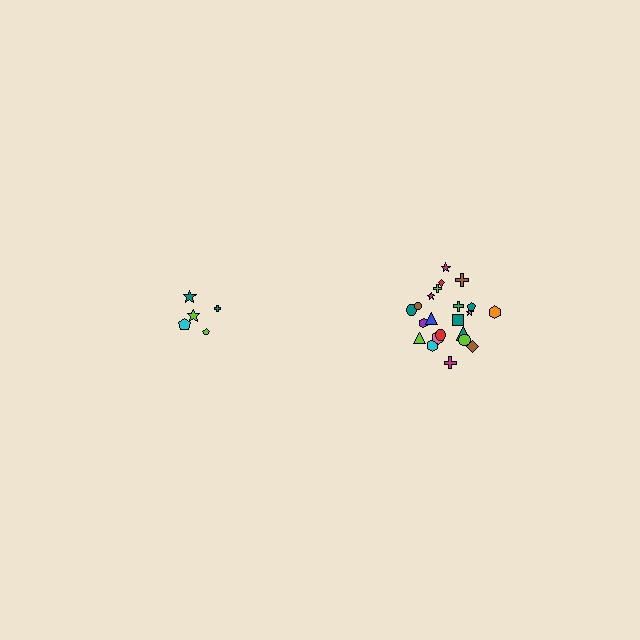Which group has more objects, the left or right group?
The right group.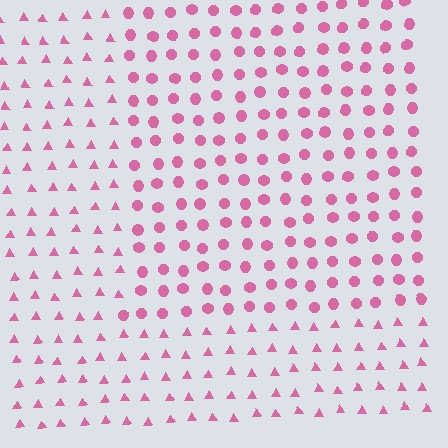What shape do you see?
I see a rectangle.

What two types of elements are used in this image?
The image uses circles inside the rectangle region and triangles outside it.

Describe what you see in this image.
The image is filled with small pink elements arranged in a uniform grid. A rectangle-shaped region contains circles, while the surrounding area contains triangles. The boundary is defined purely by the change in element shape.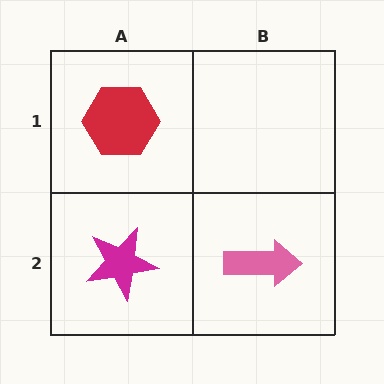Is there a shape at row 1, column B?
No, that cell is empty.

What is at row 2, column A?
A magenta star.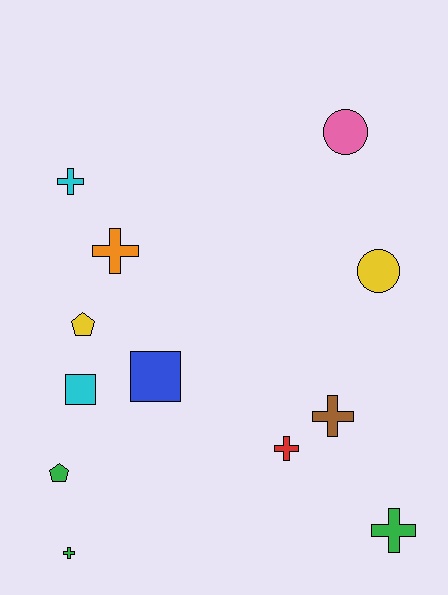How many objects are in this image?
There are 12 objects.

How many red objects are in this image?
There is 1 red object.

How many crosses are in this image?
There are 6 crosses.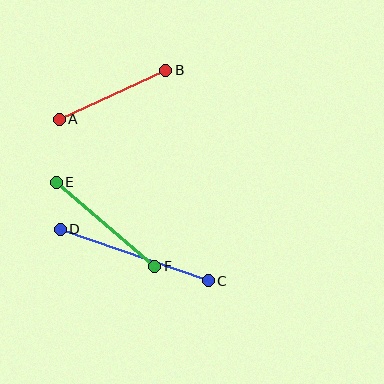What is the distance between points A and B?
The distance is approximately 117 pixels.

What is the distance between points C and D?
The distance is approximately 157 pixels.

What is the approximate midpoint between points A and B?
The midpoint is at approximately (112, 95) pixels.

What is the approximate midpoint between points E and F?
The midpoint is at approximately (106, 224) pixels.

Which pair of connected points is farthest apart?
Points C and D are farthest apart.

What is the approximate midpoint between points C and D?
The midpoint is at approximately (134, 255) pixels.